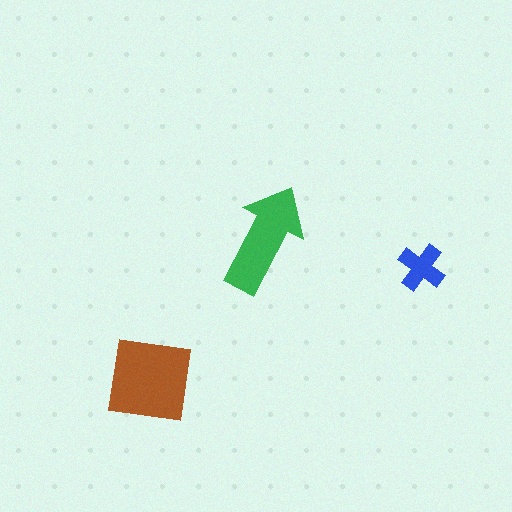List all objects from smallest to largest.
The blue cross, the green arrow, the brown square.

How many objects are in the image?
There are 3 objects in the image.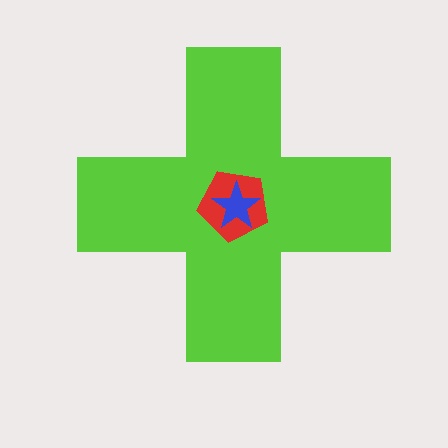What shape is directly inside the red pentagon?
The blue star.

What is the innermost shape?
The blue star.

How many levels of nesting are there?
3.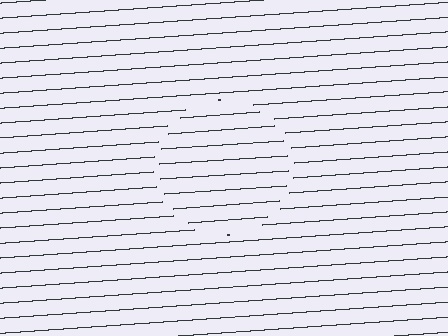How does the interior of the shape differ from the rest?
The interior of the shape contains the same grating, shifted by half a period — the contour is defined by the phase discontinuity where line-ends from the inner and outer gratings abut.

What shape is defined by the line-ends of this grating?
An illusory circle. The interior of the shape contains the same grating, shifted by half a period — the contour is defined by the phase discontinuity where line-ends from the inner and outer gratings abut.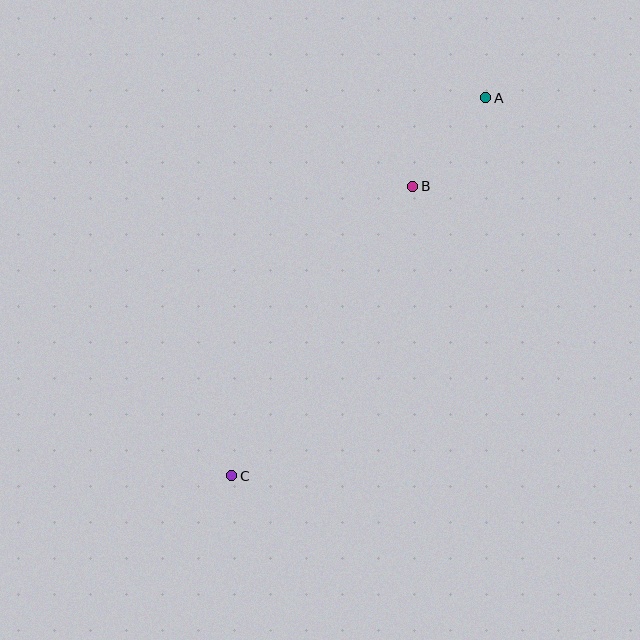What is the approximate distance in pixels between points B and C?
The distance between B and C is approximately 341 pixels.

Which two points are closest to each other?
Points A and B are closest to each other.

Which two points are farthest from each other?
Points A and C are farthest from each other.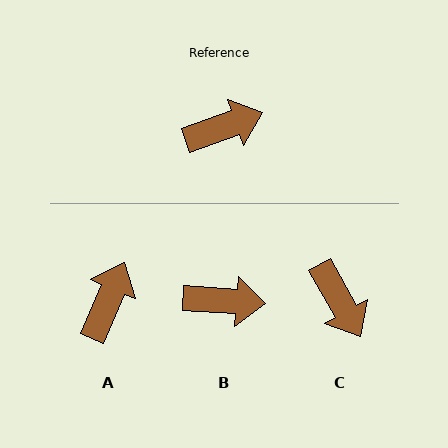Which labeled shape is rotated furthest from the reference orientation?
C, about 80 degrees away.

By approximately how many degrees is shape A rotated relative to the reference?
Approximately 47 degrees counter-clockwise.